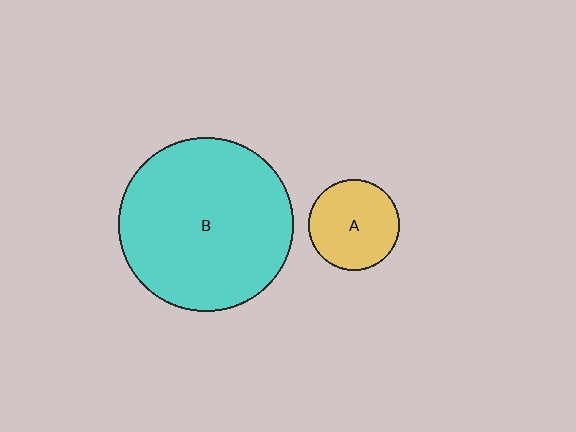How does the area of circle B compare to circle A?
Approximately 3.7 times.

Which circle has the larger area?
Circle B (cyan).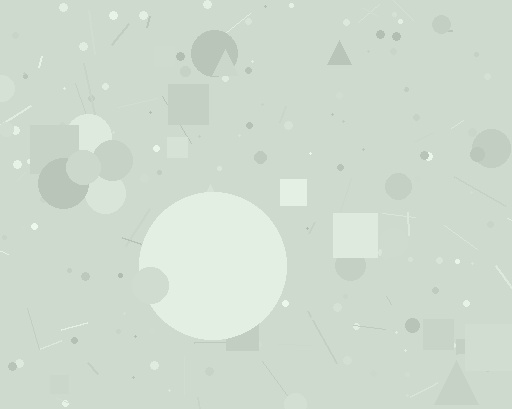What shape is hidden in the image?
A circle is hidden in the image.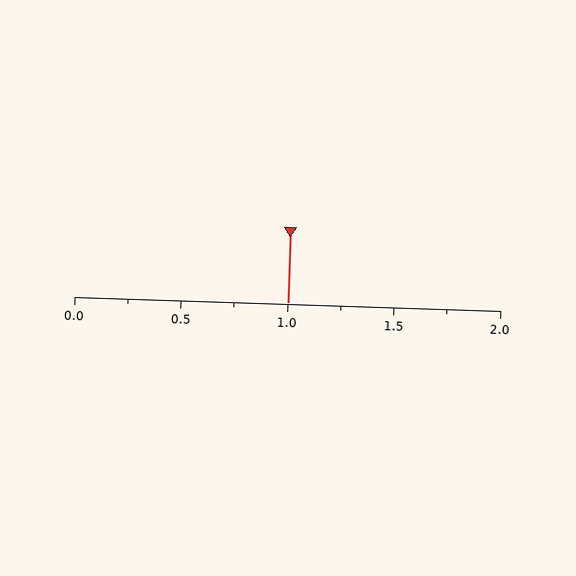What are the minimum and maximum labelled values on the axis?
The axis runs from 0.0 to 2.0.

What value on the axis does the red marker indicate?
The marker indicates approximately 1.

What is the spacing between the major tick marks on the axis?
The major ticks are spaced 0.5 apart.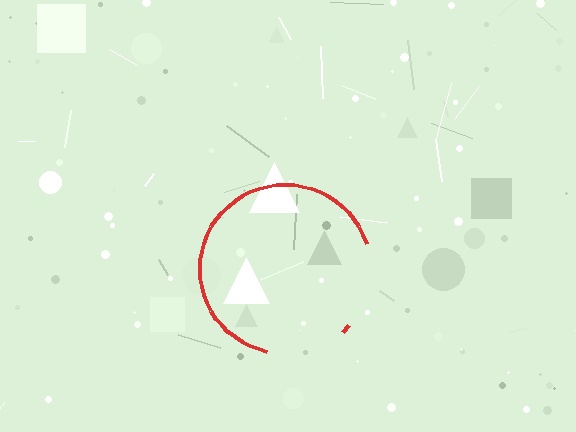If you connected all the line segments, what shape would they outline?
They would outline a circle.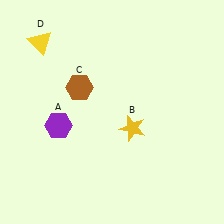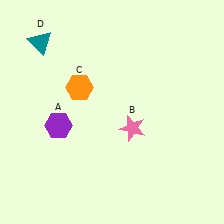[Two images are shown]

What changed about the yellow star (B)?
In Image 1, B is yellow. In Image 2, it changed to pink.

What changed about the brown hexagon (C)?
In Image 1, C is brown. In Image 2, it changed to orange.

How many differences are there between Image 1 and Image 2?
There are 3 differences between the two images.